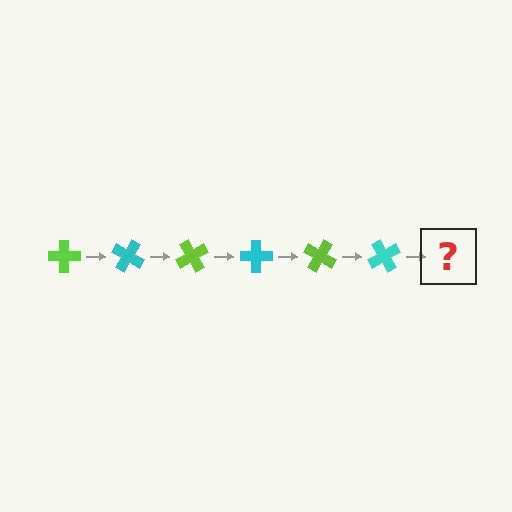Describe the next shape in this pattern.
It should be a lime cross, rotated 180 degrees from the start.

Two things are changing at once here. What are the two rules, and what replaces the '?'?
The two rules are that it rotates 30 degrees each step and the color cycles through lime and cyan. The '?' should be a lime cross, rotated 180 degrees from the start.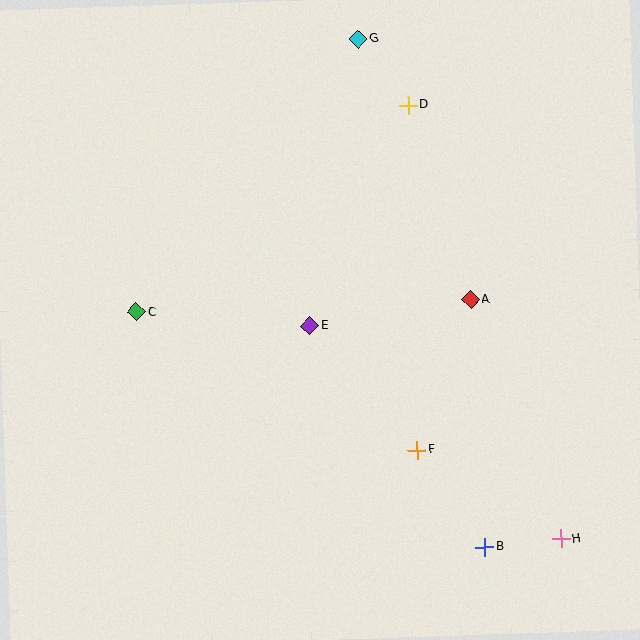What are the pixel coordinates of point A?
Point A is at (471, 299).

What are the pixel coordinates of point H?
Point H is at (561, 539).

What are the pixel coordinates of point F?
Point F is at (417, 450).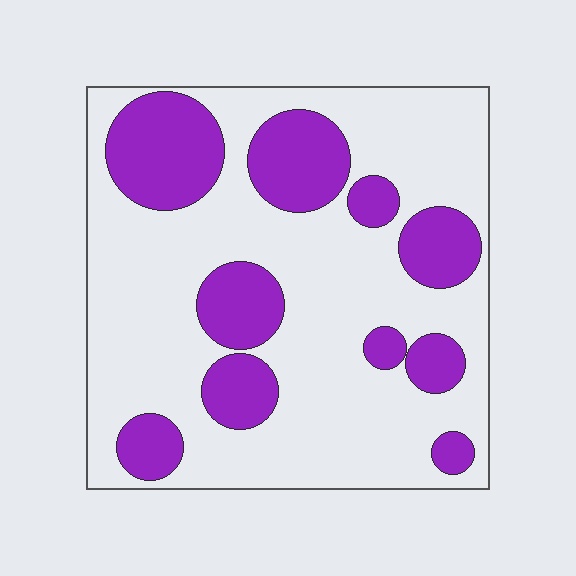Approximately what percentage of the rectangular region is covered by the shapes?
Approximately 30%.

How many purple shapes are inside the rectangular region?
10.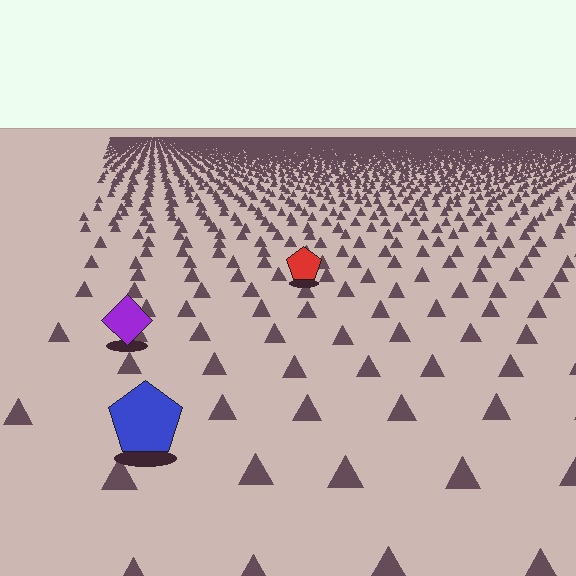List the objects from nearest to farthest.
From nearest to farthest: the blue pentagon, the purple diamond, the red pentagon.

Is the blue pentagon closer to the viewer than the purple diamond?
Yes. The blue pentagon is closer — you can tell from the texture gradient: the ground texture is coarser near it.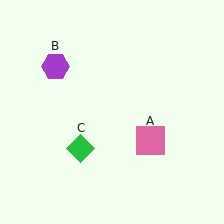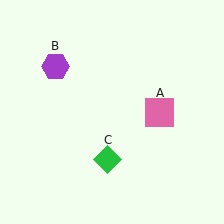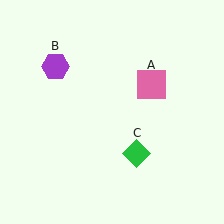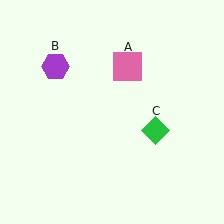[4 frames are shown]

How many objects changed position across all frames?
2 objects changed position: pink square (object A), green diamond (object C).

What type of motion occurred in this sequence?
The pink square (object A), green diamond (object C) rotated counterclockwise around the center of the scene.